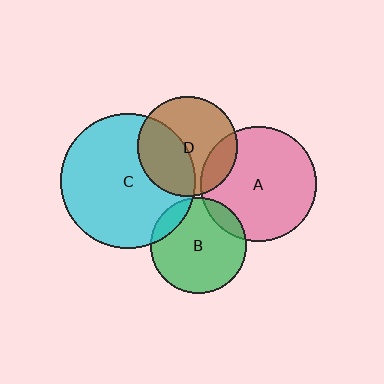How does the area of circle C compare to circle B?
Approximately 2.0 times.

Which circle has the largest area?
Circle C (cyan).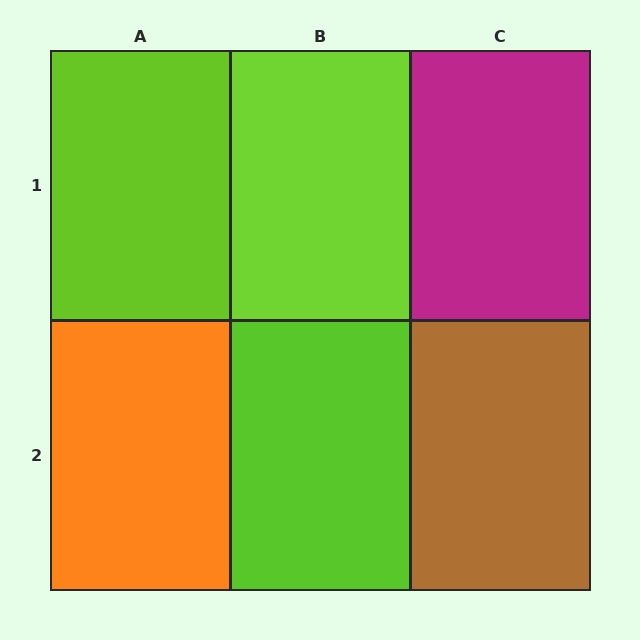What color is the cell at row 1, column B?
Lime.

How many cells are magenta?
1 cell is magenta.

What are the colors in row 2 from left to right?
Orange, lime, brown.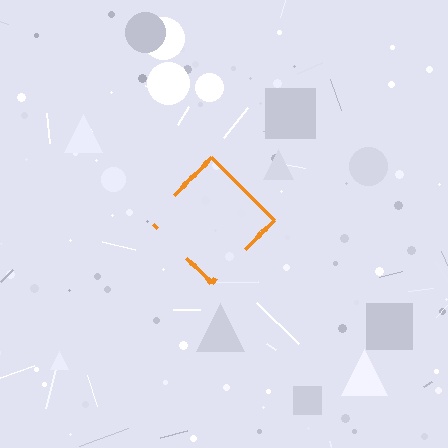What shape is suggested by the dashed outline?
The dashed outline suggests a diamond.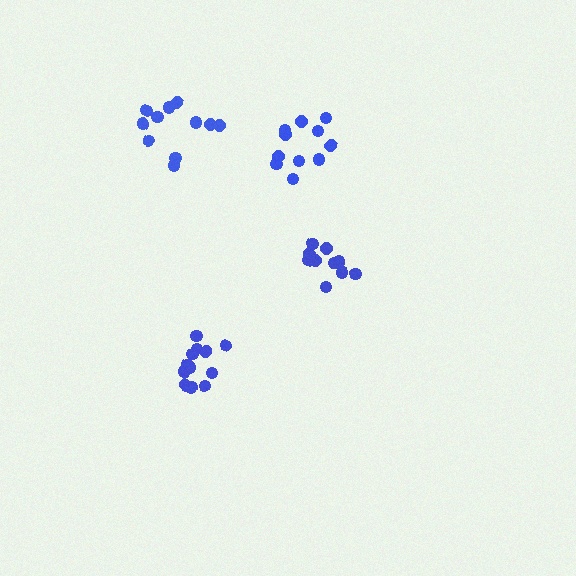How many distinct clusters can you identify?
There are 4 distinct clusters.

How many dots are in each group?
Group 1: 11 dots, Group 2: 11 dots, Group 3: 13 dots, Group 4: 11 dots (46 total).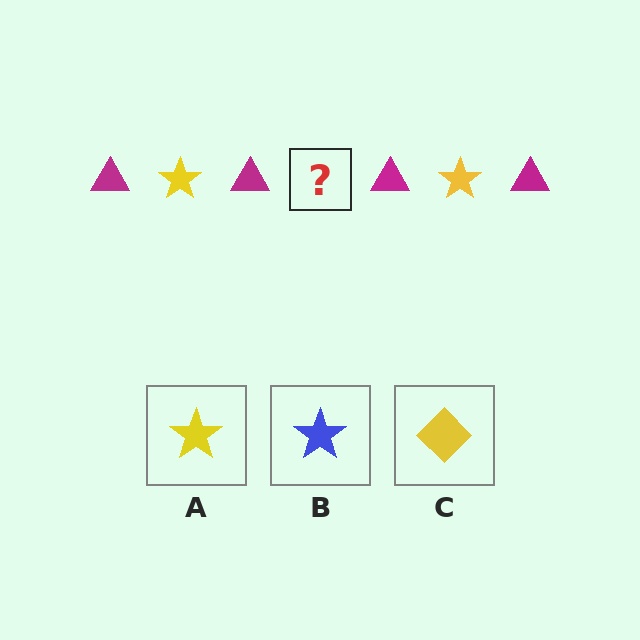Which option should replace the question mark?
Option A.